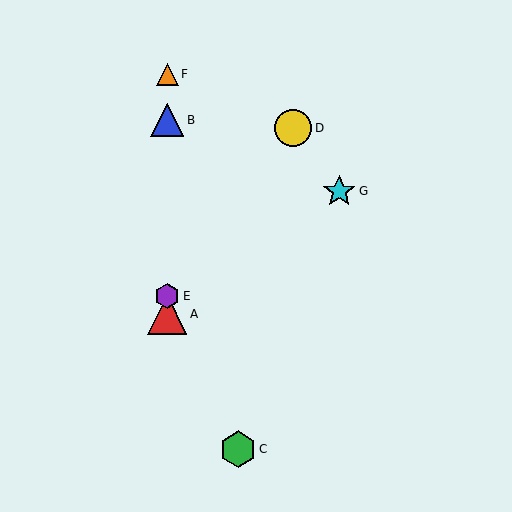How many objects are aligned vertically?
4 objects (A, B, E, F) are aligned vertically.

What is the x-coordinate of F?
Object F is at x≈167.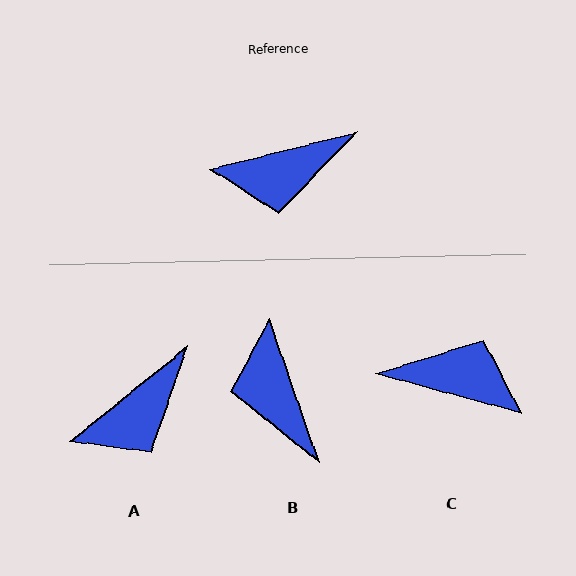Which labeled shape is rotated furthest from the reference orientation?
C, about 150 degrees away.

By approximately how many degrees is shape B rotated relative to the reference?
Approximately 85 degrees clockwise.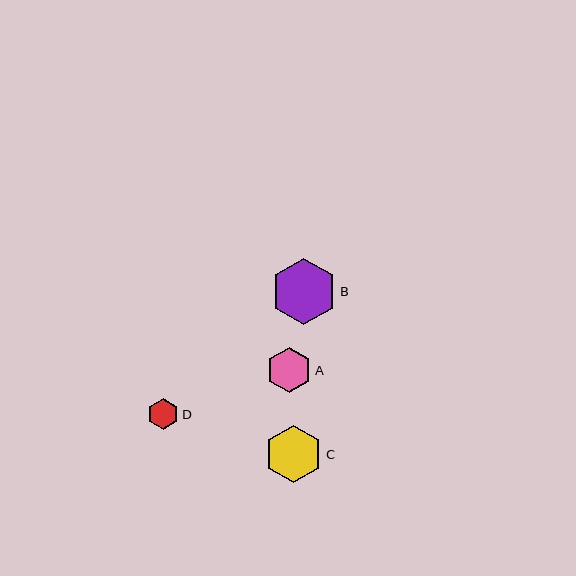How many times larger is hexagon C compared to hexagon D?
Hexagon C is approximately 1.9 times the size of hexagon D.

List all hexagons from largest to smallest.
From largest to smallest: B, C, A, D.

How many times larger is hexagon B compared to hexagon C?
Hexagon B is approximately 1.2 times the size of hexagon C.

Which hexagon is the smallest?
Hexagon D is the smallest with a size of approximately 31 pixels.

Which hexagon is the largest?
Hexagon B is the largest with a size of approximately 67 pixels.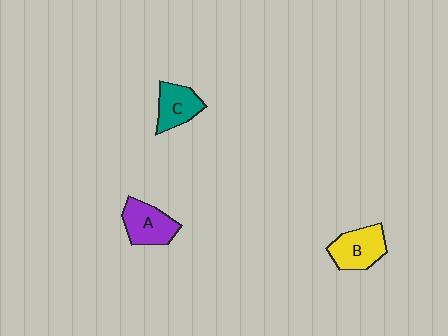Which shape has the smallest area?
Shape C (teal).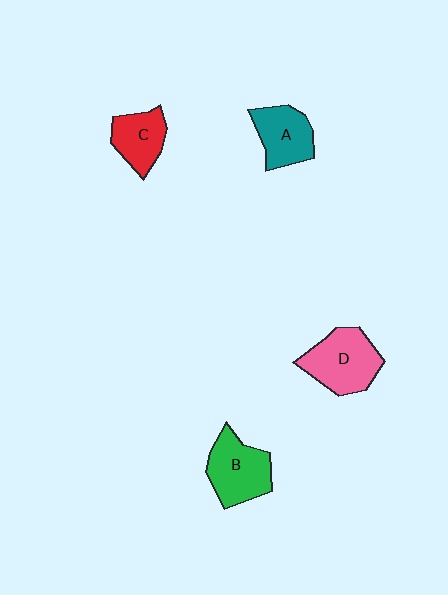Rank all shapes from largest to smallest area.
From largest to smallest: D (pink), B (green), A (teal), C (red).